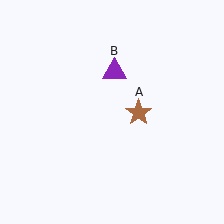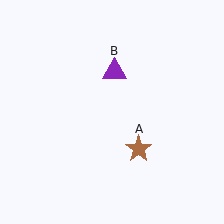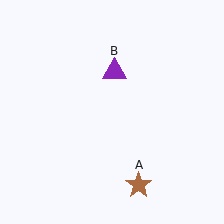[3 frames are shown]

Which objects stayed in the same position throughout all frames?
Purple triangle (object B) remained stationary.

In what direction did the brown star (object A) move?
The brown star (object A) moved down.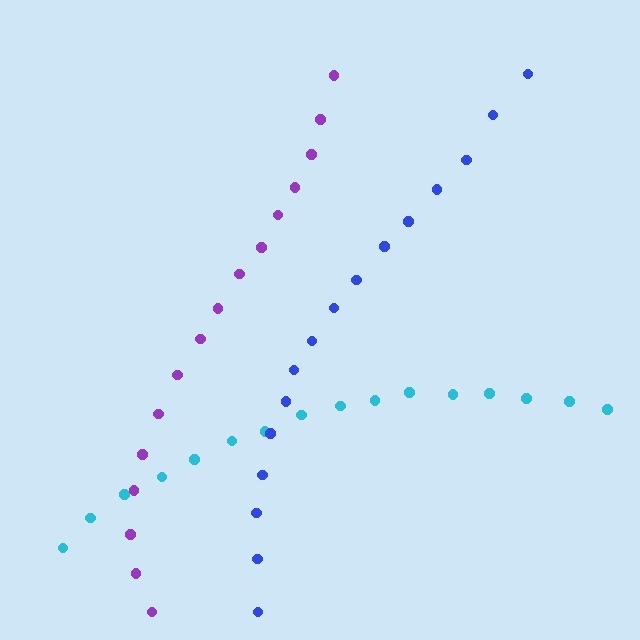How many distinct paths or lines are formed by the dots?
There are 3 distinct paths.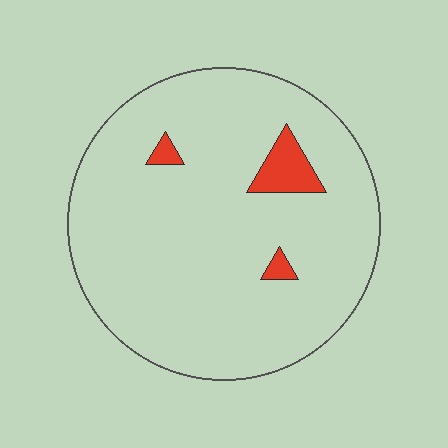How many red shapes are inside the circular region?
3.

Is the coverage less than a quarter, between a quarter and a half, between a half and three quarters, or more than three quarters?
Less than a quarter.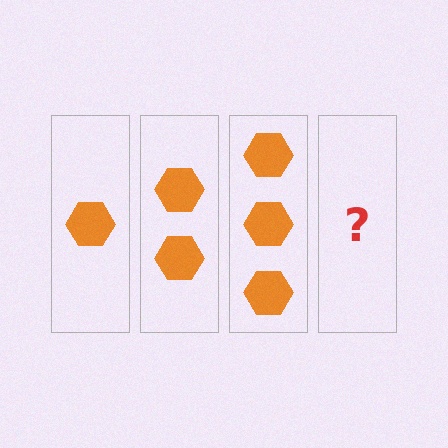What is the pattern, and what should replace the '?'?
The pattern is that each step adds one more hexagon. The '?' should be 4 hexagons.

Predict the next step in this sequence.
The next step is 4 hexagons.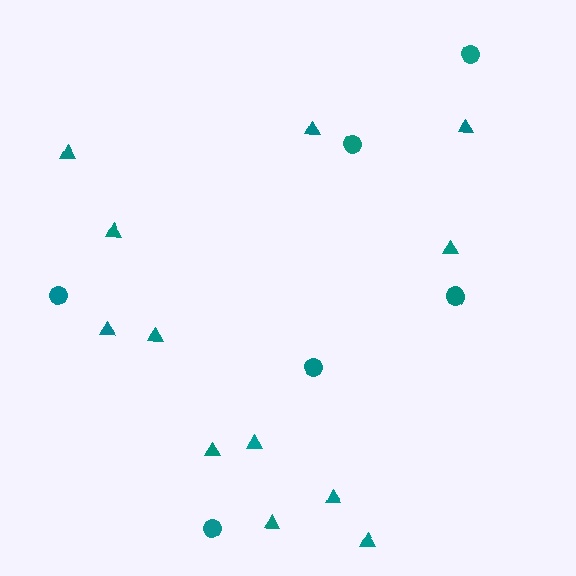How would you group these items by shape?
There are 2 groups: one group of circles (6) and one group of triangles (12).